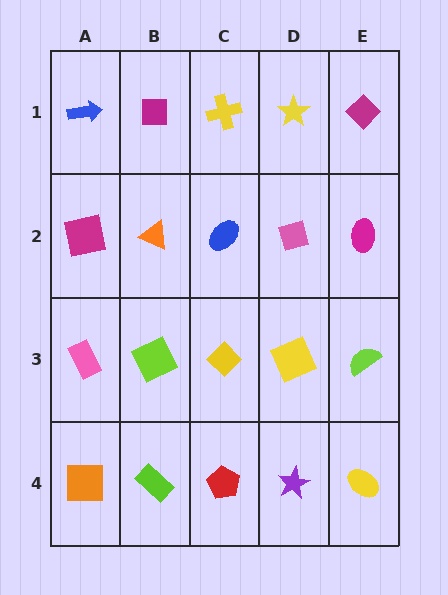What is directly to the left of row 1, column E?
A yellow star.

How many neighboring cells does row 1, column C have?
3.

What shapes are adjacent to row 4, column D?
A yellow square (row 3, column D), a red pentagon (row 4, column C), a yellow ellipse (row 4, column E).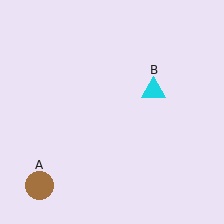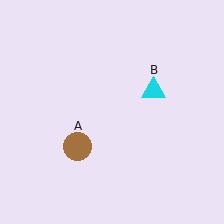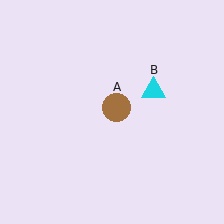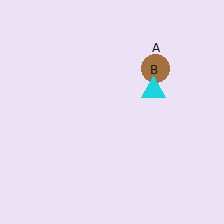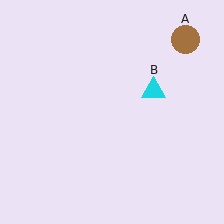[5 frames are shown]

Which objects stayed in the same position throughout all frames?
Cyan triangle (object B) remained stationary.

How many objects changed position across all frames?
1 object changed position: brown circle (object A).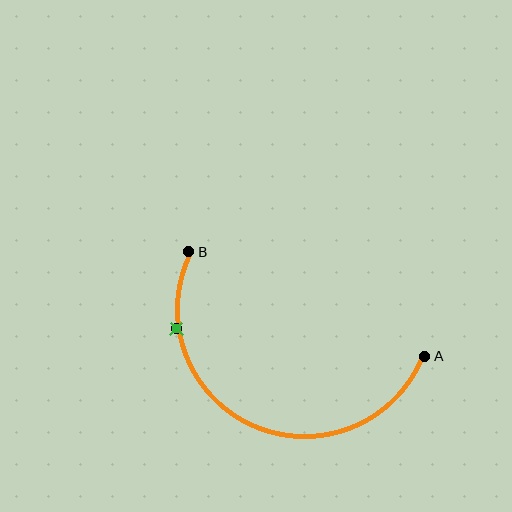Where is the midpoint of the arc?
The arc midpoint is the point on the curve farthest from the straight line joining A and B. It sits below that line.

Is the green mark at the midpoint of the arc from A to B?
No. The green mark lies on the arc but is closer to endpoint B. The arc midpoint would be at the point on the curve equidistant along the arc from both A and B.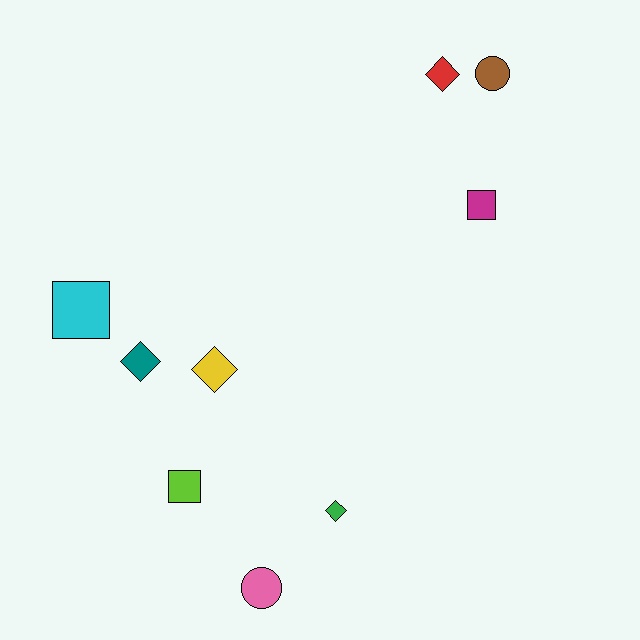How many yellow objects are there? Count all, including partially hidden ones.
There is 1 yellow object.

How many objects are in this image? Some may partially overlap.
There are 9 objects.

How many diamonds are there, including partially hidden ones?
There are 4 diamonds.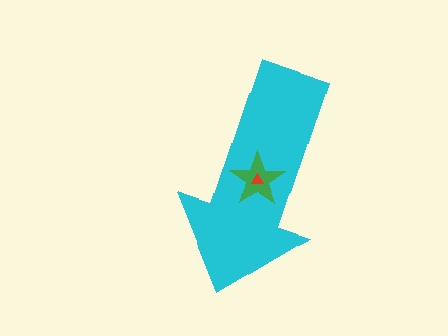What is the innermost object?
The red triangle.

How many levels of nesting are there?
3.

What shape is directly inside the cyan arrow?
The green star.